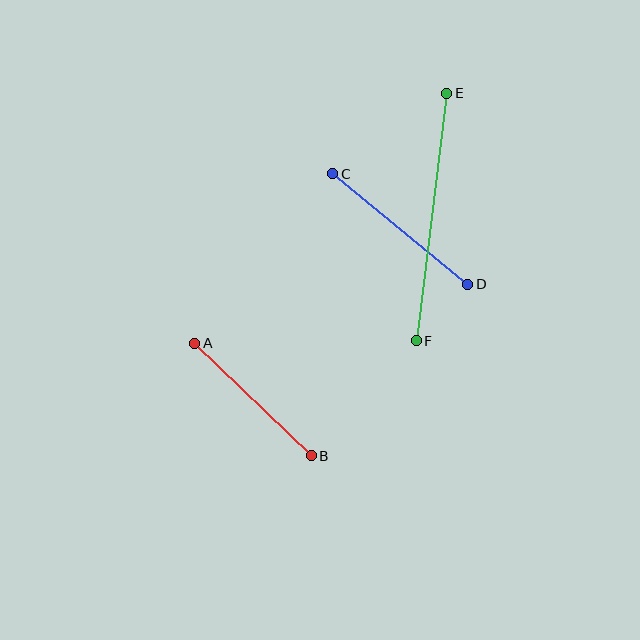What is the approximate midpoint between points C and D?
The midpoint is at approximately (400, 229) pixels.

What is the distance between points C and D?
The distance is approximately 175 pixels.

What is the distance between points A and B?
The distance is approximately 162 pixels.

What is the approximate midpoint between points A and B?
The midpoint is at approximately (253, 399) pixels.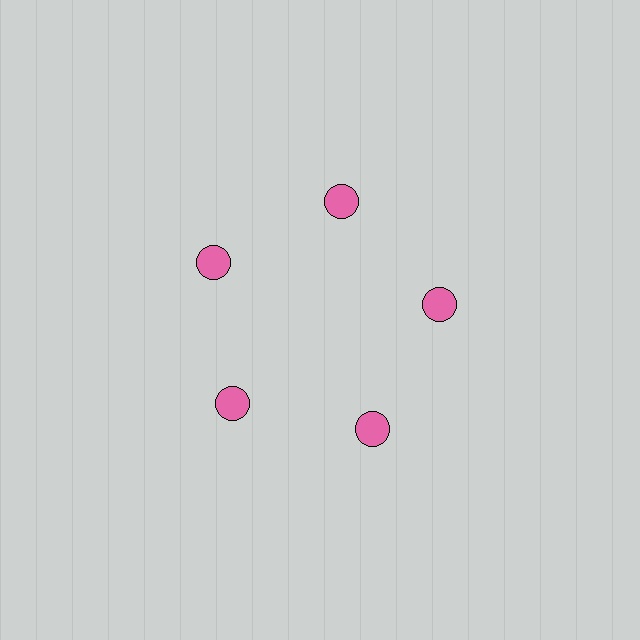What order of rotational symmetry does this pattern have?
This pattern has 5-fold rotational symmetry.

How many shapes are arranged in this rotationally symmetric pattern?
There are 5 shapes, arranged in 5 groups of 1.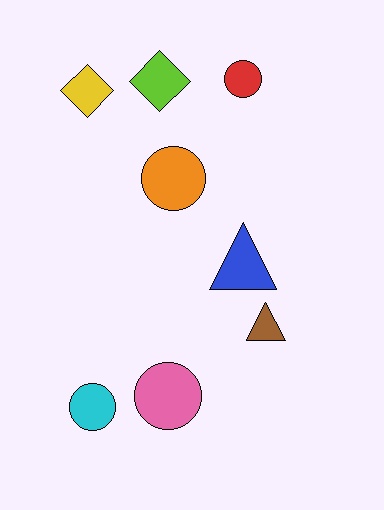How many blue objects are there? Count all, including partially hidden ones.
There is 1 blue object.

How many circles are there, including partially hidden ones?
There are 4 circles.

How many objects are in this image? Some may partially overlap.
There are 8 objects.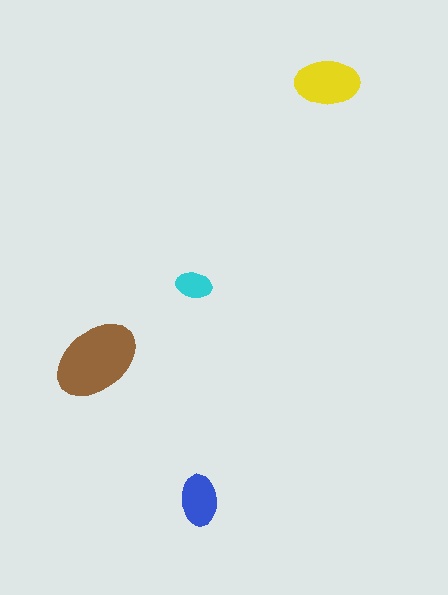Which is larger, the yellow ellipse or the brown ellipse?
The brown one.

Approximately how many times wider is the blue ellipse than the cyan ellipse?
About 1.5 times wider.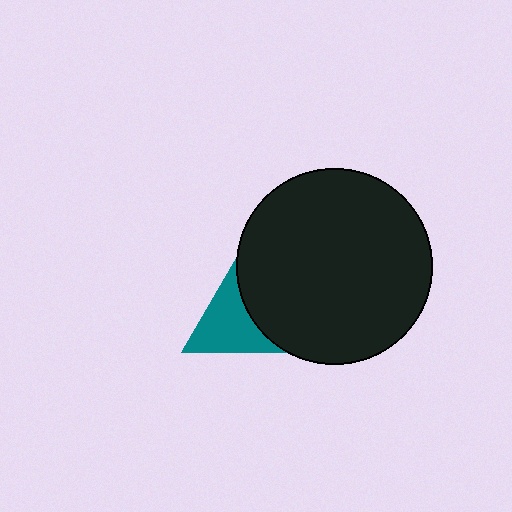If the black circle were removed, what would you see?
You would see the complete teal triangle.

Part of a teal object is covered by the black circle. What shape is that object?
It is a triangle.